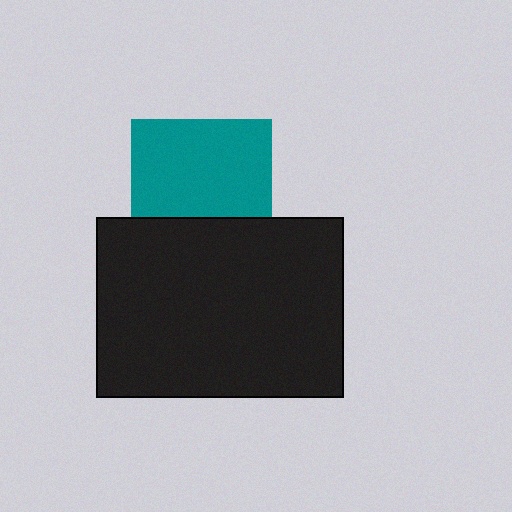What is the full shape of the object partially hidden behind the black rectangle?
The partially hidden object is a teal square.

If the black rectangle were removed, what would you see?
You would see the complete teal square.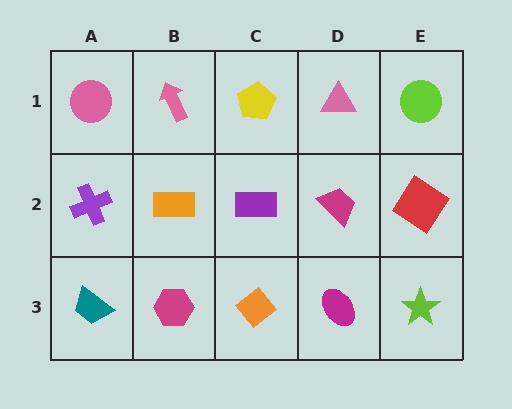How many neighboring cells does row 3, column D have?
3.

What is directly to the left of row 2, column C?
An orange rectangle.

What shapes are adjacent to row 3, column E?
A red diamond (row 2, column E), a magenta ellipse (row 3, column D).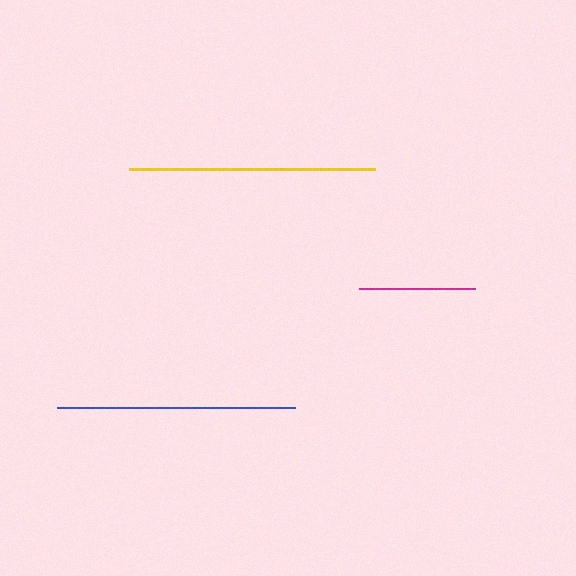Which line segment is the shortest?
The magenta line is the shortest at approximately 116 pixels.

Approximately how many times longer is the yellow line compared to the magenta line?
The yellow line is approximately 2.1 times the length of the magenta line.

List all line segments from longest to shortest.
From longest to shortest: yellow, blue, magenta.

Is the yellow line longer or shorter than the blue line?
The yellow line is longer than the blue line.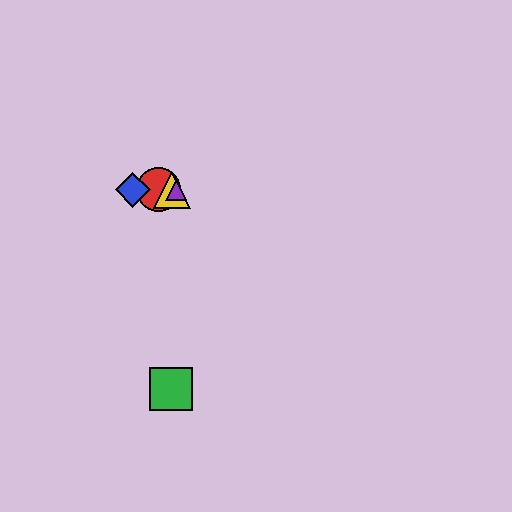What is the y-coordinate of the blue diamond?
The blue diamond is at y≈190.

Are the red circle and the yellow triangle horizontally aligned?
Yes, both are at y≈190.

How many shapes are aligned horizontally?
4 shapes (the red circle, the blue diamond, the yellow triangle, the purple triangle) are aligned horizontally.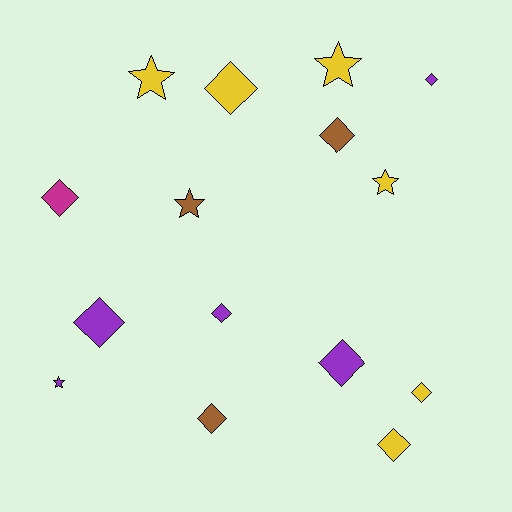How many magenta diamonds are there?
There is 1 magenta diamond.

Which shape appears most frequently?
Diamond, with 10 objects.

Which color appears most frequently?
Yellow, with 6 objects.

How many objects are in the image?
There are 15 objects.